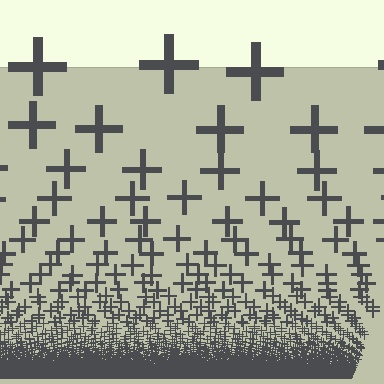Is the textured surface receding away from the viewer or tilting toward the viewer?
The surface appears to tilt toward the viewer. Texture elements get larger and sparser toward the top.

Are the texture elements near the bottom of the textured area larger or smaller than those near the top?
Smaller. The gradient is inverted — elements near the bottom are smaller and denser.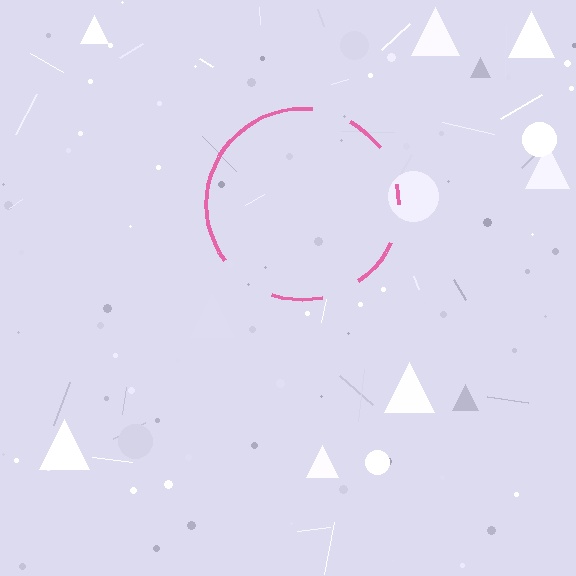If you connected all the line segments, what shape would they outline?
They would outline a circle.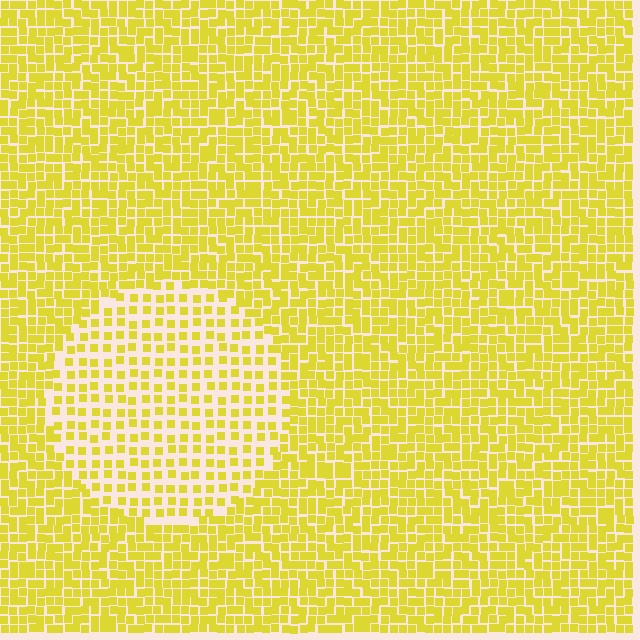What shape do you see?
I see a circle.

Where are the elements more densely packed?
The elements are more densely packed outside the circle boundary.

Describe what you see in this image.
The image contains small yellow elements arranged at two different densities. A circle-shaped region is visible where the elements are less densely packed than the surrounding area.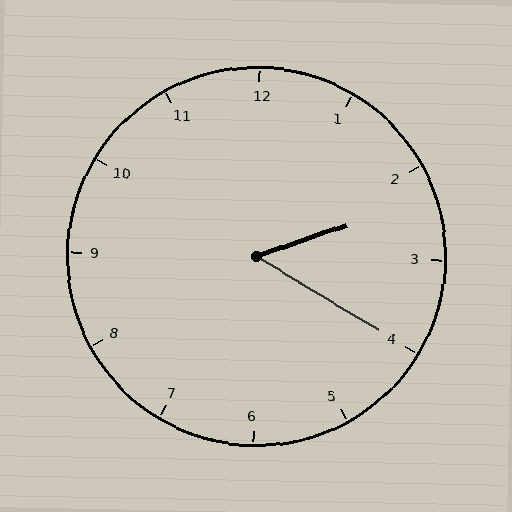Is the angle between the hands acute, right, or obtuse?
It is acute.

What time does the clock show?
2:20.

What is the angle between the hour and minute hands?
Approximately 50 degrees.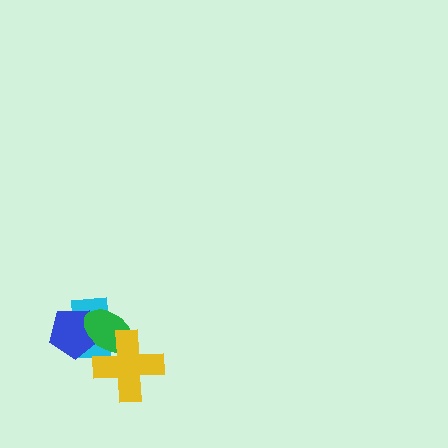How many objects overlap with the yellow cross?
2 objects overlap with the yellow cross.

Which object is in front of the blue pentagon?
The green ellipse is in front of the blue pentagon.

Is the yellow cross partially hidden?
No, no other shape covers it.